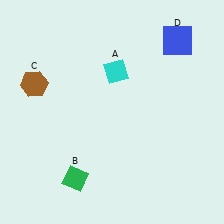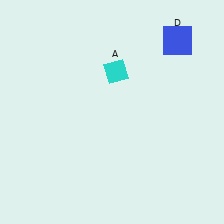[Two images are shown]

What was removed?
The brown hexagon (C), the green diamond (B) were removed in Image 2.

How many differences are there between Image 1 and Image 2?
There are 2 differences between the two images.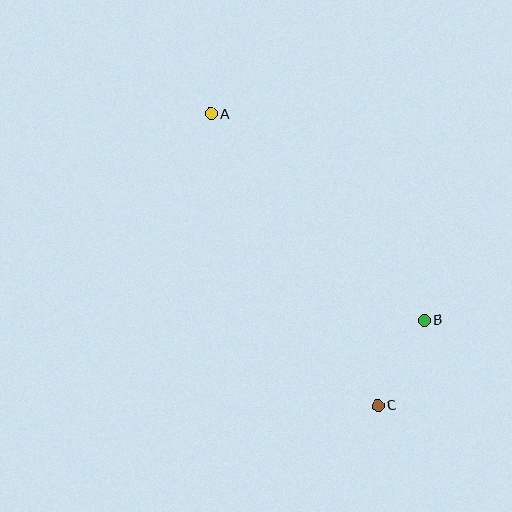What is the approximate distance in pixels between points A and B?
The distance between A and B is approximately 297 pixels.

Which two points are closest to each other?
Points B and C are closest to each other.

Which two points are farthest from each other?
Points A and C are farthest from each other.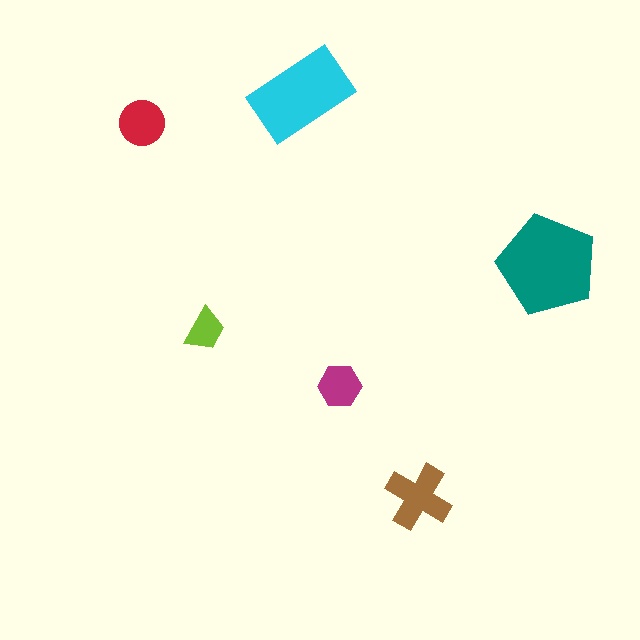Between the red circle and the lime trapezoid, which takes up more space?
The red circle.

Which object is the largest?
The teal pentagon.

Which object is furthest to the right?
The teal pentagon is rightmost.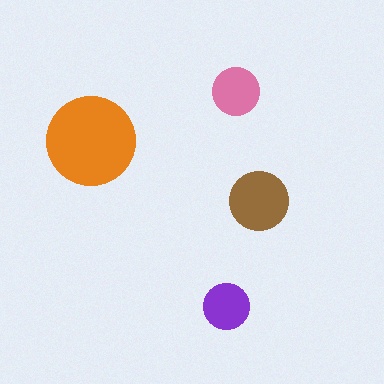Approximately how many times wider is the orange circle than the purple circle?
About 2 times wider.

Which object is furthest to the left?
The orange circle is leftmost.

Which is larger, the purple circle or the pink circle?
The pink one.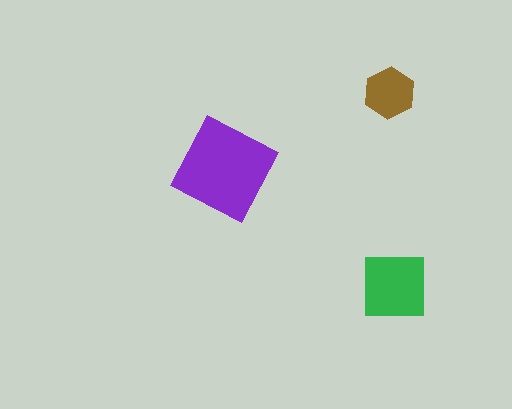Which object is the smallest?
The brown hexagon.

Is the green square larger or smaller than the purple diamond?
Smaller.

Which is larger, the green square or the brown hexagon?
The green square.